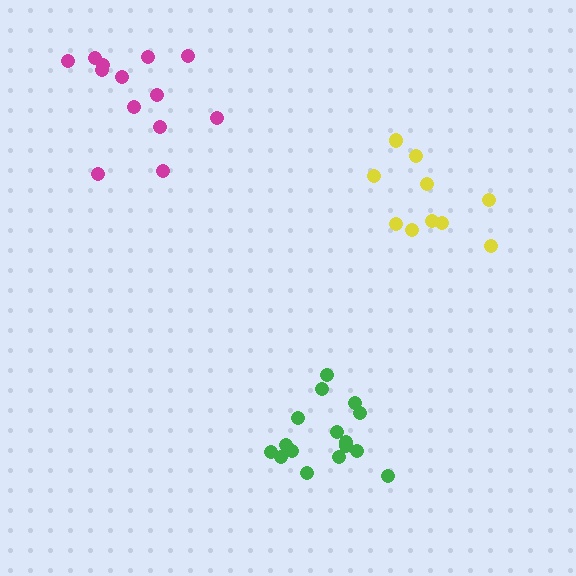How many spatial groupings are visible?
There are 3 spatial groupings.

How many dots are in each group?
Group 1: 16 dots, Group 2: 10 dots, Group 3: 13 dots (39 total).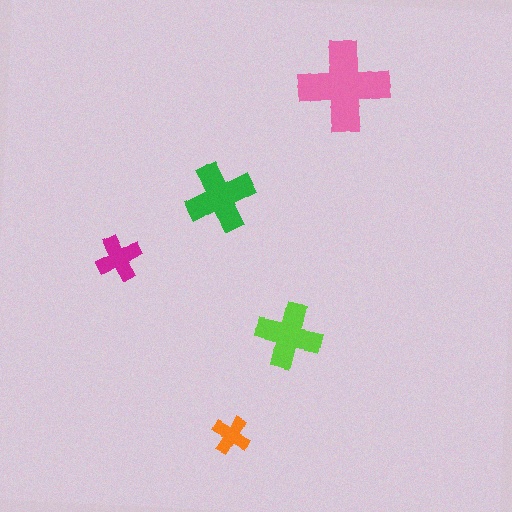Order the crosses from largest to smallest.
the pink one, the green one, the lime one, the magenta one, the orange one.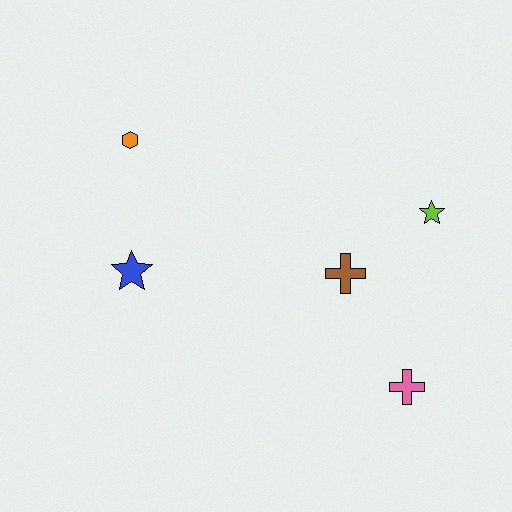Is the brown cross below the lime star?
Yes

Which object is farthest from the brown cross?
The orange hexagon is farthest from the brown cross.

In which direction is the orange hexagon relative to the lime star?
The orange hexagon is to the left of the lime star.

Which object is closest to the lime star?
The brown cross is closest to the lime star.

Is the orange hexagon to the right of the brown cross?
No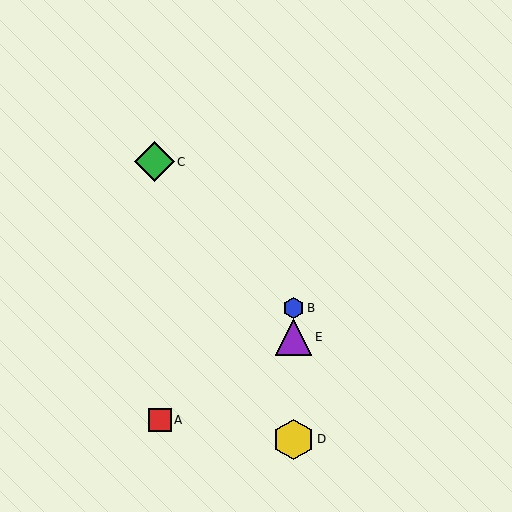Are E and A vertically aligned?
No, E is at x≈293 and A is at x≈160.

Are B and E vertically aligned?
Yes, both are at x≈293.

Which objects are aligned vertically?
Objects B, D, E are aligned vertically.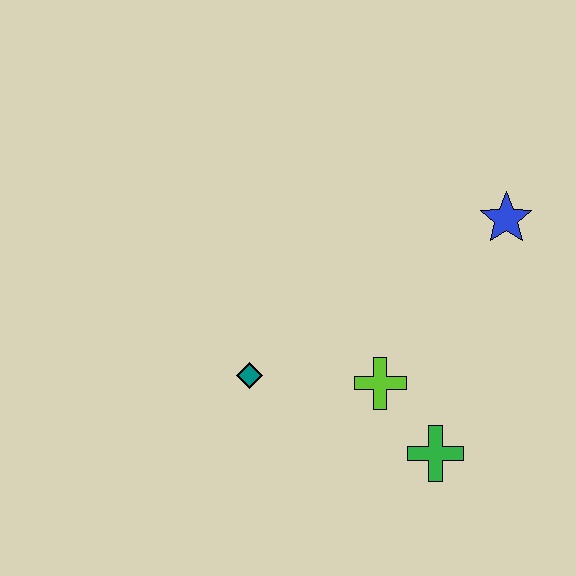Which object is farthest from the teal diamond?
The blue star is farthest from the teal diamond.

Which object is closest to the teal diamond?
The lime cross is closest to the teal diamond.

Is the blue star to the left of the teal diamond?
No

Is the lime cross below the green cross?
No